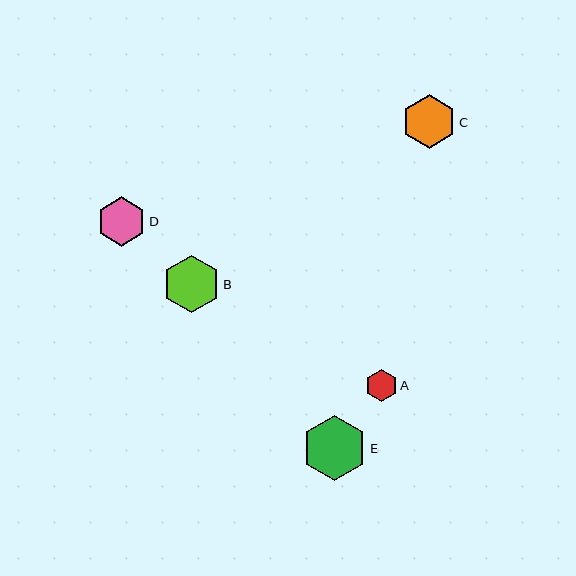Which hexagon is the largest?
Hexagon E is the largest with a size of approximately 65 pixels.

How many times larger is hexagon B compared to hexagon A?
Hexagon B is approximately 1.8 times the size of hexagon A.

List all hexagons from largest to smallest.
From largest to smallest: E, B, C, D, A.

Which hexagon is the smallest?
Hexagon A is the smallest with a size of approximately 32 pixels.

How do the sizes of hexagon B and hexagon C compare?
Hexagon B and hexagon C are approximately the same size.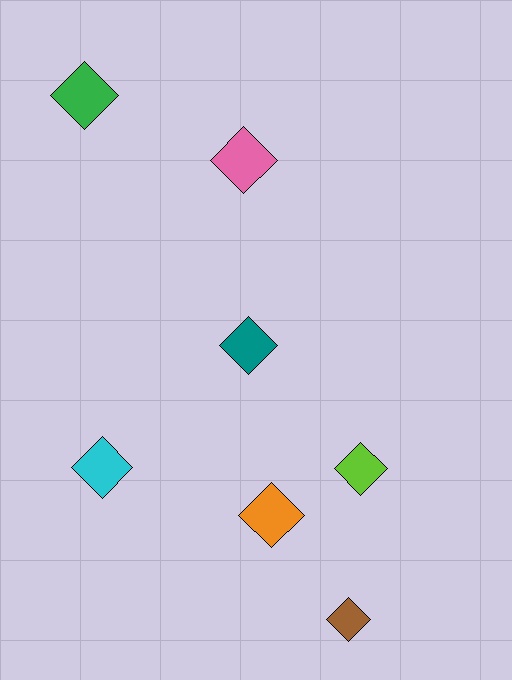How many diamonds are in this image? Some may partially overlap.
There are 7 diamonds.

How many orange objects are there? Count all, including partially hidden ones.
There is 1 orange object.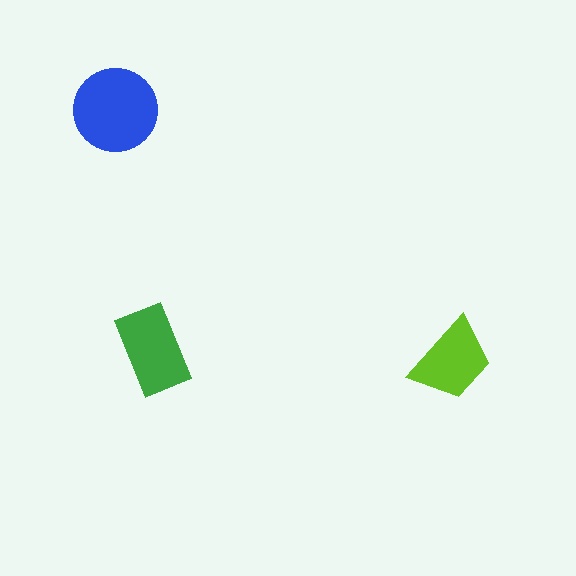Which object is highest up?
The blue circle is topmost.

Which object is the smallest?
The lime trapezoid.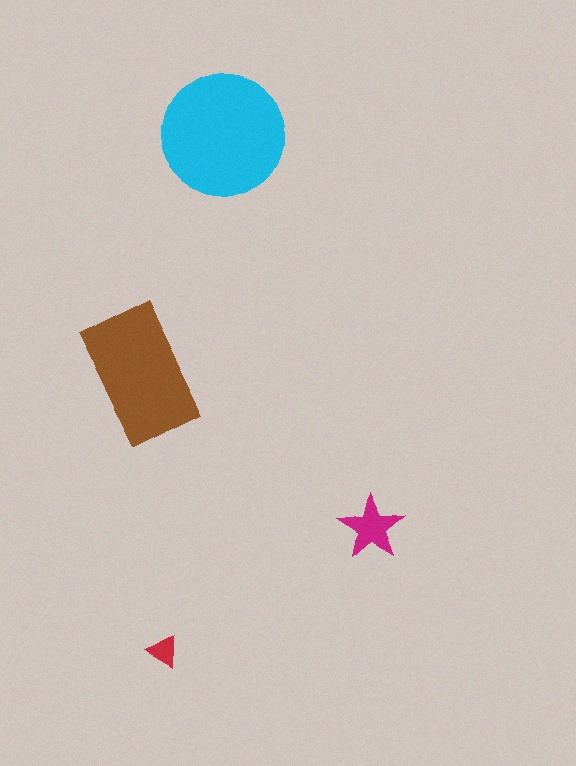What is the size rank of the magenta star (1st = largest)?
3rd.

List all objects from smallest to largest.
The red triangle, the magenta star, the brown rectangle, the cyan circle.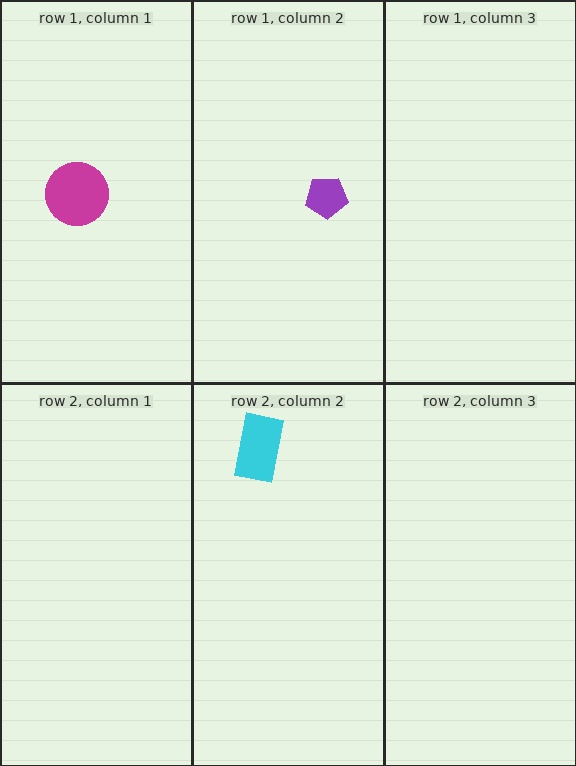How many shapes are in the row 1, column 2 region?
1.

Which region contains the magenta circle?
The row 1, column 1 region.